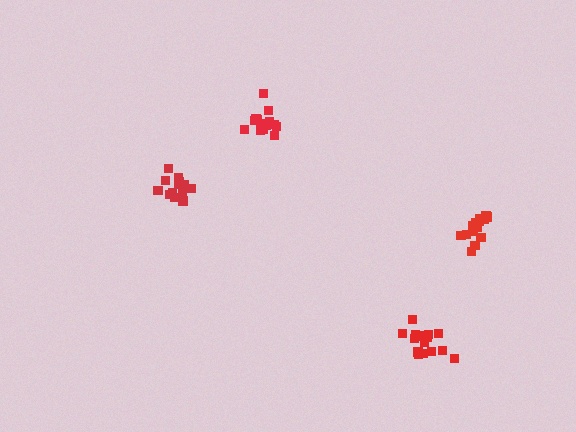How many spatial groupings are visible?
There are 4 spatial groupings.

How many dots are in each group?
Group 1: 16 dots, Group 2: 14 dots, Group 3: 16 dots, Group 4: 14 dots (60 total).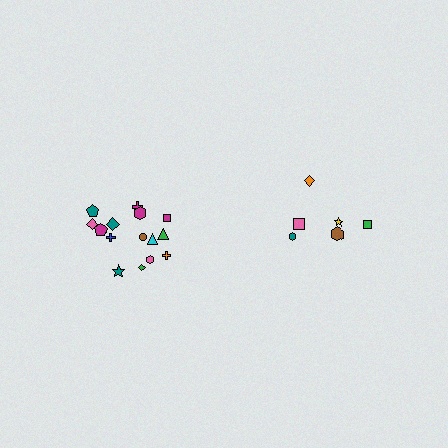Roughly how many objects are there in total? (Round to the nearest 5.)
Roughly 20 objects in total.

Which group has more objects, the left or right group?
The left group.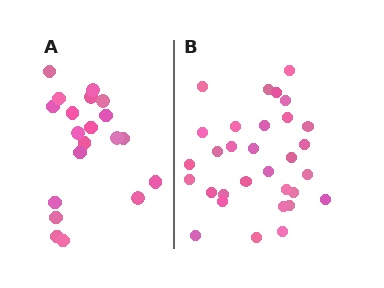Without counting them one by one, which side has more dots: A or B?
Region B (the right region) has more dots.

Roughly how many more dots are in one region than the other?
Region B has roughly 12 or so more dots than region A.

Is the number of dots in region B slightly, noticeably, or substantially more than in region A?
Region B has substantially more. The ratio is roughly 1.6 to 1.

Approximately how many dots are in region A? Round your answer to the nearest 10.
About 20 dots.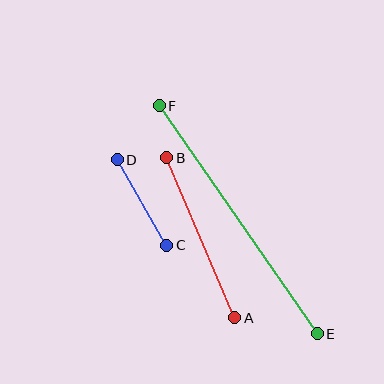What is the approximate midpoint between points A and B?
The midpoint is at approximately (201, 238) pixels.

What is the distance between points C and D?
The distance is approximately 99 pixels.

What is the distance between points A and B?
The distance is approximately 173 pixels.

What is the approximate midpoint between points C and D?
The midpoint is at approximately (142, 202) pixels.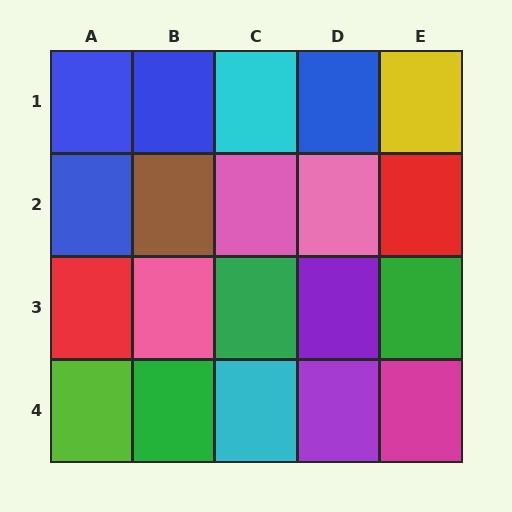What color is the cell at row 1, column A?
Blue.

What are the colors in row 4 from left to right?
Lime, green, cyan, purple, magenta.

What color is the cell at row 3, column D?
Purple.